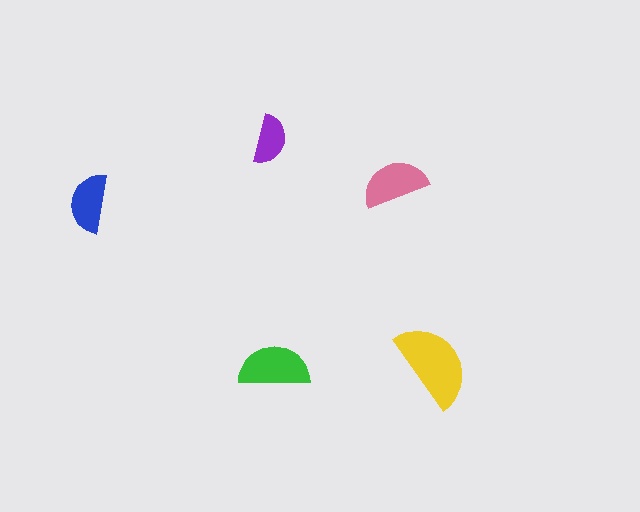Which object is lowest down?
The green semicircle is bottommost.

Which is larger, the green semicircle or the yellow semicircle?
The yellow one.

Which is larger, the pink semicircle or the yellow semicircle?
The yellow one.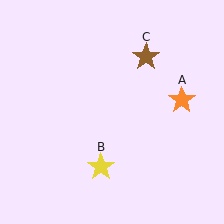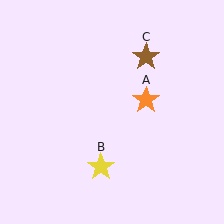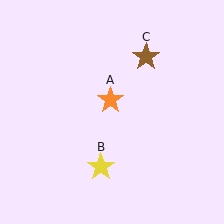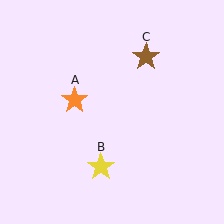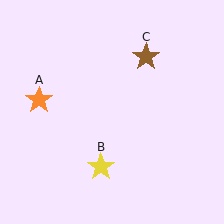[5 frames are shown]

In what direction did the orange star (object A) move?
The orange star (object A) moved left.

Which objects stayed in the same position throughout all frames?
Yellow star (object B) and brown star (object C) remained stationary.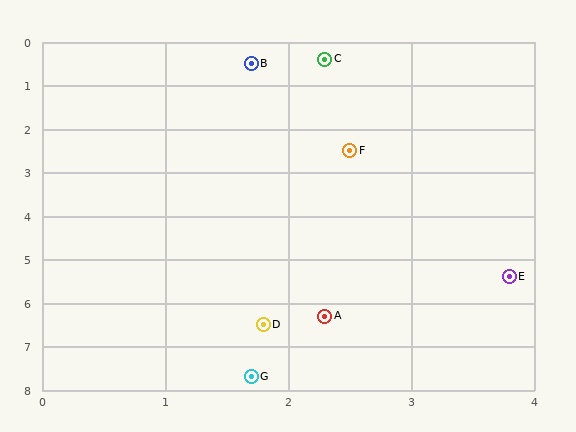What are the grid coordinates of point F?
Point F is at approximately (2.5, 2.5).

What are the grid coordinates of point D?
Point D is at approximately (1.8, 6.5).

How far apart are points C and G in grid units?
Points C and G are about 7.3 grid units apart.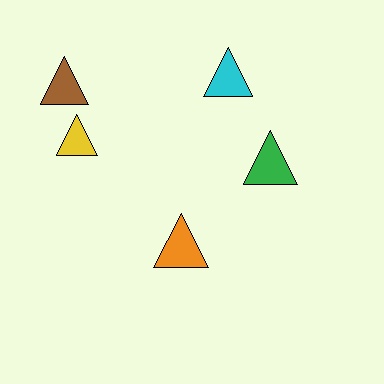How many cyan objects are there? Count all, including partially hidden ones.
There is 1 cyan object.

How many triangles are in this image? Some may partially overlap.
There are 5 triangles.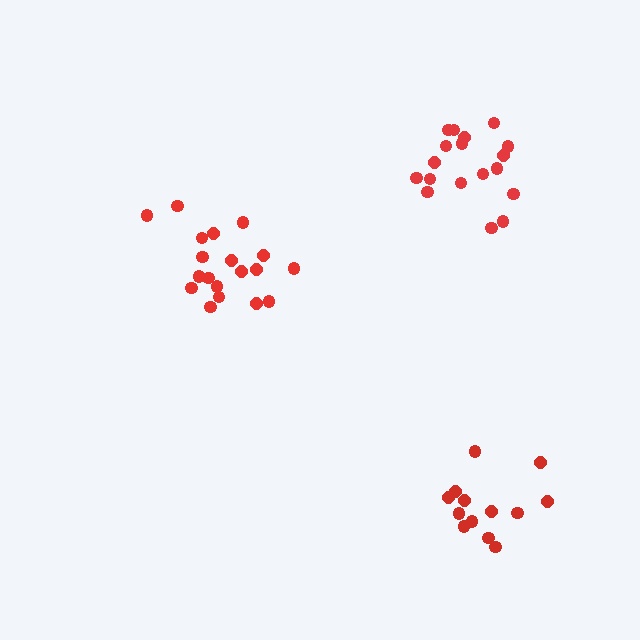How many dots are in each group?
Group 1: 19 dots, Group 2: 18 dots, Group 3: 13 dots (50 total).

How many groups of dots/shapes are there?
There are 3 groups.